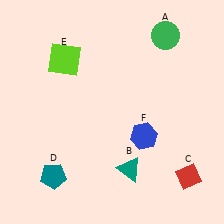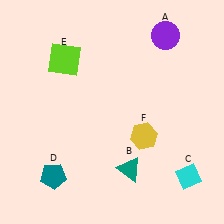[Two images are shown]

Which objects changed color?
A changed from green to purple. C changed from red to cyan. F changed from blue to yellow.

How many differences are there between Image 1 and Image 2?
There are 3 differences between the two images.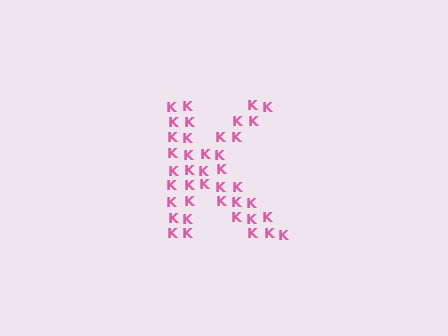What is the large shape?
The large shape is the letter K.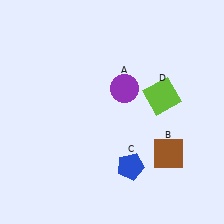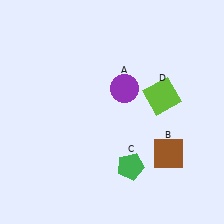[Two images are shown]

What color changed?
The pentagon (C) changed from blue in Image 1 to green in Image 2.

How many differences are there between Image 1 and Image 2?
There is 1 difference between the two images.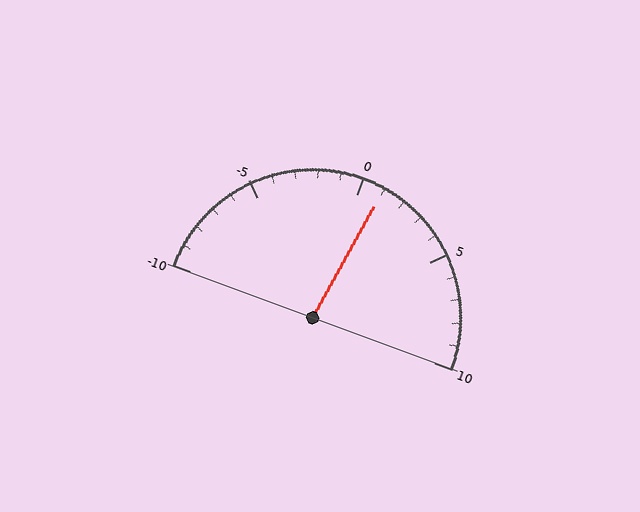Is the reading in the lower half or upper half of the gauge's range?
The reading is in the upper half of the range (-10 to 10).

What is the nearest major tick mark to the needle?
The nearest major tick mark is 0.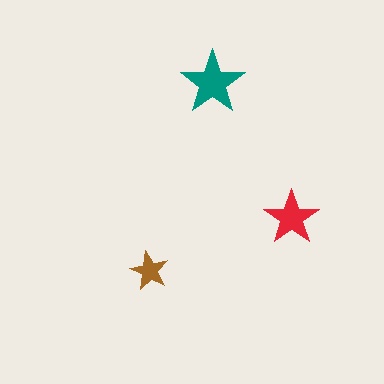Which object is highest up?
The teal star is topmost.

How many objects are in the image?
There are 3 objects in the image.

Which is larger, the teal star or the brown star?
The teal one.